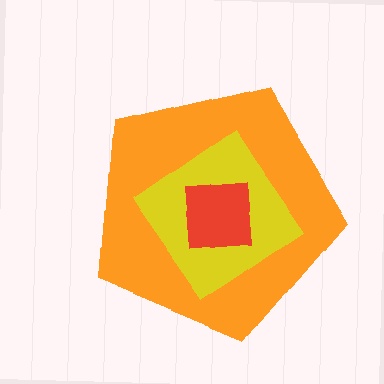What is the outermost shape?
The orange pentagon.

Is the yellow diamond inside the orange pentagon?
Yes.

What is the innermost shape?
The red square.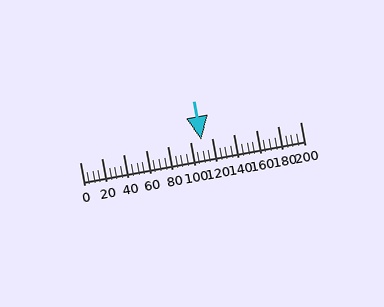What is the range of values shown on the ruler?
The ruler shows values from 0 to 200.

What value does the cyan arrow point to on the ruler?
The cyan arrow points to approximately 110.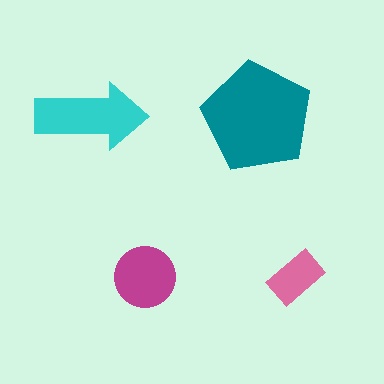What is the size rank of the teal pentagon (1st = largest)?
1st.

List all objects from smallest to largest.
The pink rectangle, the magenta circle, the cyan arrow, the teal pentagon.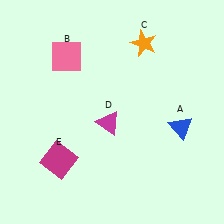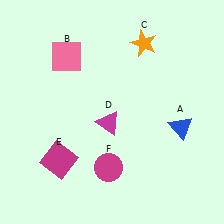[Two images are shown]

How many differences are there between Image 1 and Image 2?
There is 1 difference between the two images.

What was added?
A magenta circle (F) was added in Image 2.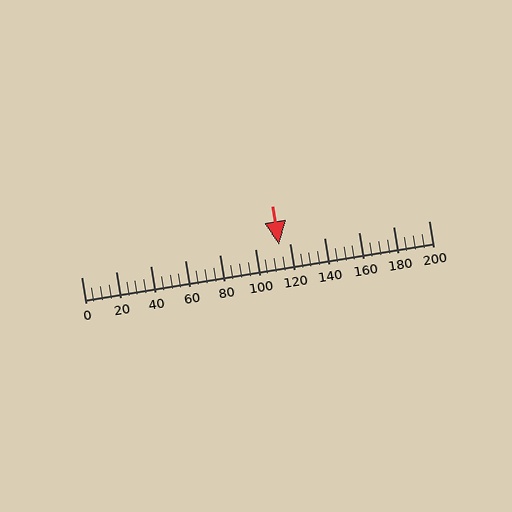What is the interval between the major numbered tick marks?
The major tick marks are spaced 20 units apart.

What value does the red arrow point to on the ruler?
The red arrow points to approximately 114.